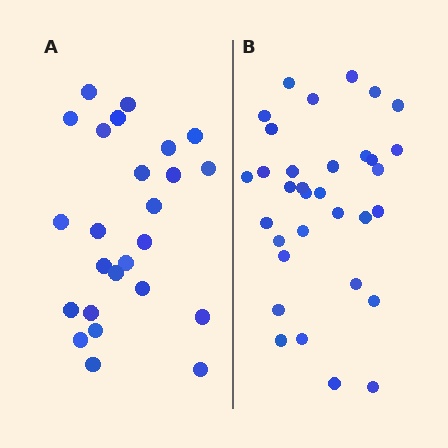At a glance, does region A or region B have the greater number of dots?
Region B (the right region) has more dots.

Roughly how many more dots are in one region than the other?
Region B has roughly 8 or so more dots than region A.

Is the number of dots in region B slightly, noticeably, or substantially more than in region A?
Region B has noticeably more, but not dramatically so. The ratio is roughly 1.3 to 1.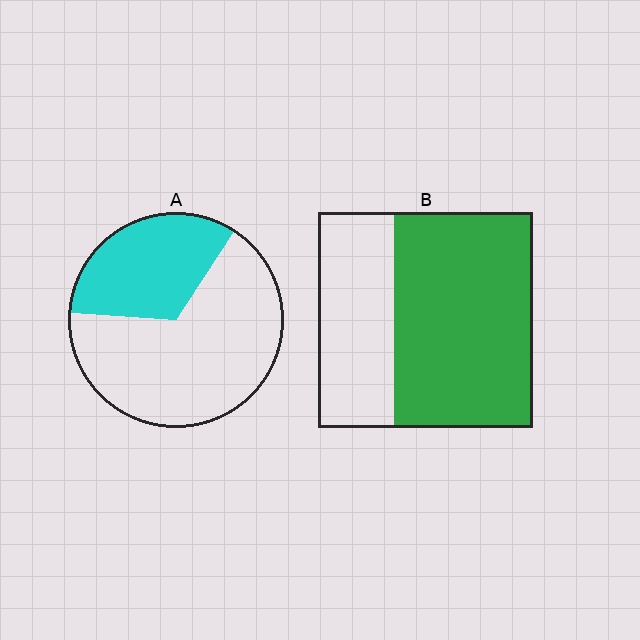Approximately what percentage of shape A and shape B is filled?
A is approximately 35% and B is approximately 65%.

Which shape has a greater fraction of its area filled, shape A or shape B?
Shape B.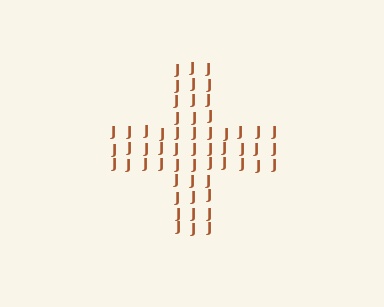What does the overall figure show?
The overall figure shows a cross.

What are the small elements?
The small elements are letter J's.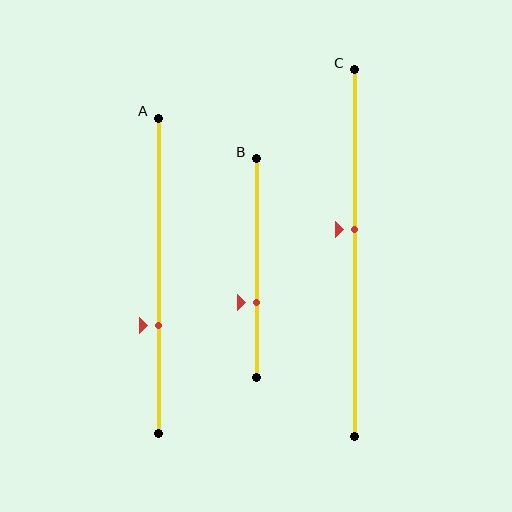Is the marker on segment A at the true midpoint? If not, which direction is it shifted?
No, the marker on segment A is shifted downward by about 16% of the segment length.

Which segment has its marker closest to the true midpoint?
Segment C has its marker closest to the true midpoint.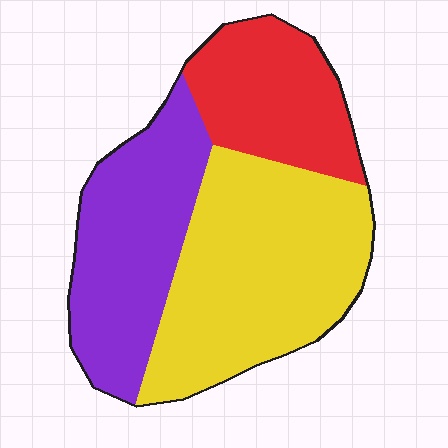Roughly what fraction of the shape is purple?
Purple takes up between a quarter and a half of the shape.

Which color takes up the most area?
Yellow, at roughly 45%.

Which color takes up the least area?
Red, at roughly 25%.